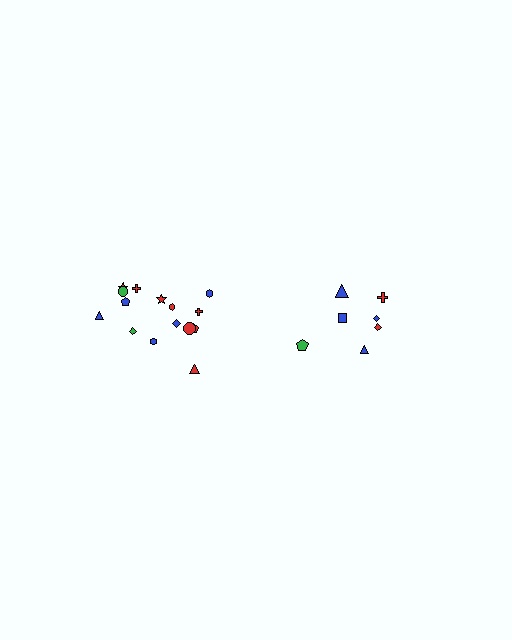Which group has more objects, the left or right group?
The left group.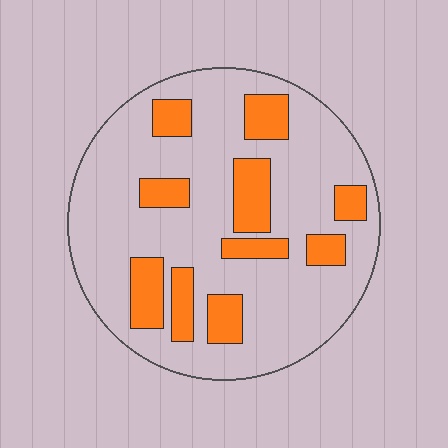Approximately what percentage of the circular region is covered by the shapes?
Approximately 25%.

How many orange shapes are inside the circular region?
10.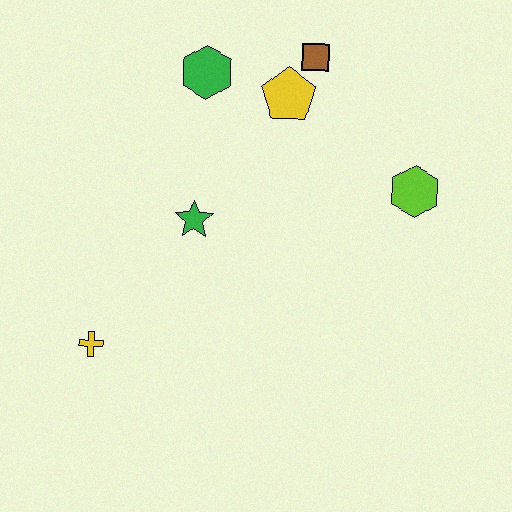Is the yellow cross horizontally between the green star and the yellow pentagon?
No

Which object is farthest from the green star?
The lime hexagon is farthest from the green star.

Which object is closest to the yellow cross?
The green star is closest to the yellow cross.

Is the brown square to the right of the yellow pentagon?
Yes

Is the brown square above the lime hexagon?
Yes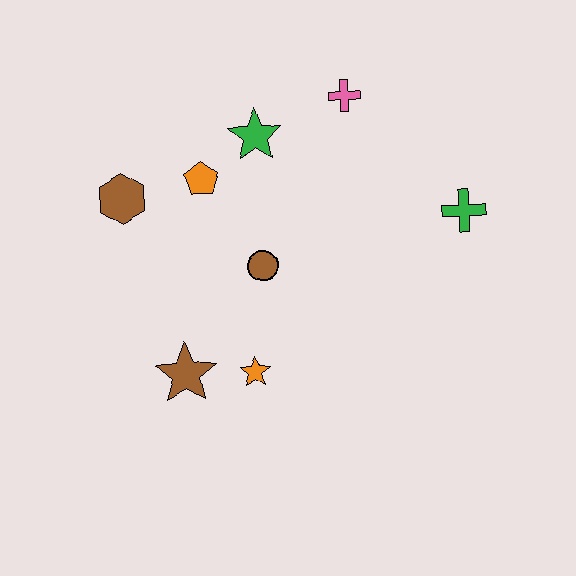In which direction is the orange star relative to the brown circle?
The orange star is below the brown circle.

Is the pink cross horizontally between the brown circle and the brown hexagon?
No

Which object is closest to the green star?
The orange pentagon is closest to the green star.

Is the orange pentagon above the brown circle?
Yes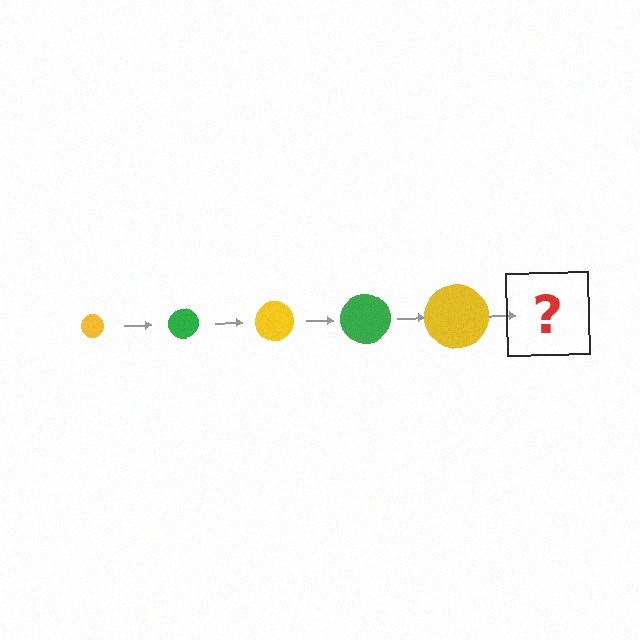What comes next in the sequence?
The next element should be a green circle, larger than the previous one.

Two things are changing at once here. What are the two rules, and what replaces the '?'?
The two rules are that the circle grows larger each step and the color cycles through yellow and green. The '?' should be a green circle, larger than the previous one.